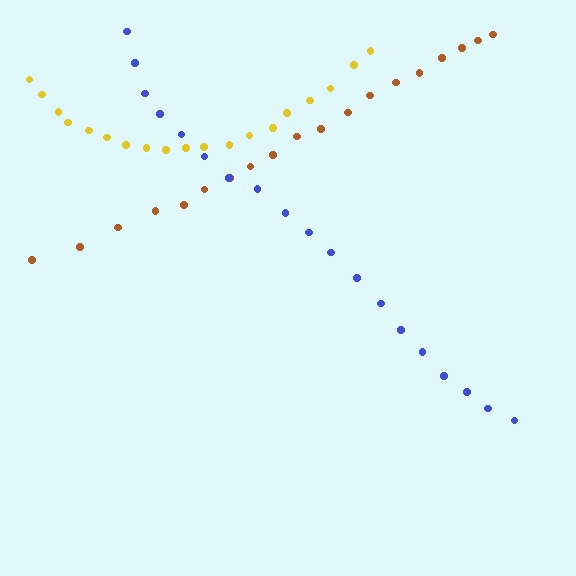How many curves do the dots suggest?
There are 3 distinct paths.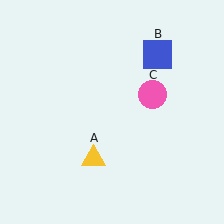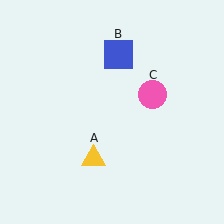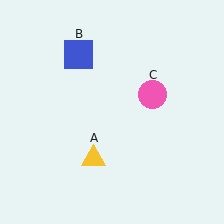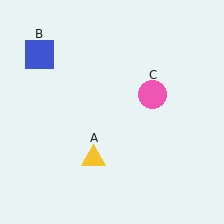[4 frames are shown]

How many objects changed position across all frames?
1 object changed position: blue square (object B).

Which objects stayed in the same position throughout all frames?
Yellow triangle (object A) and pink circle (object C) remained stationary.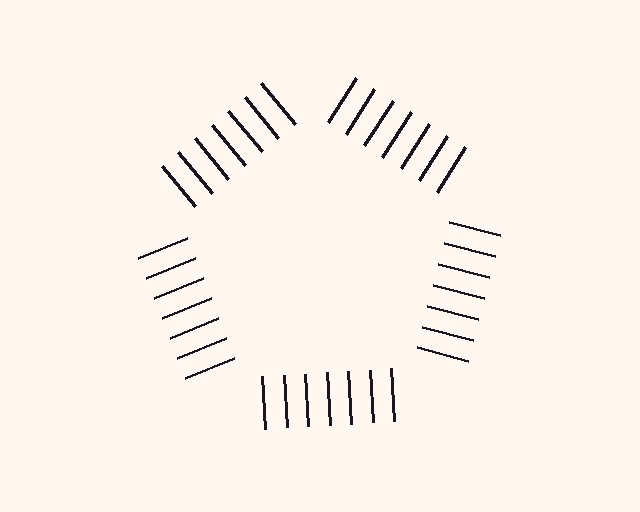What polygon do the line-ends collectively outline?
An illusory pentagon — the line segments terminate on its edges but no continuous stroke is drawn.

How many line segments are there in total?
35 — 7 along each of the 5 edges.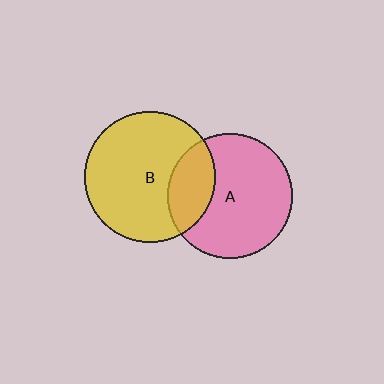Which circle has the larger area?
Circle B (yellow).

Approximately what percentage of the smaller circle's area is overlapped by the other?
Approximately 25%.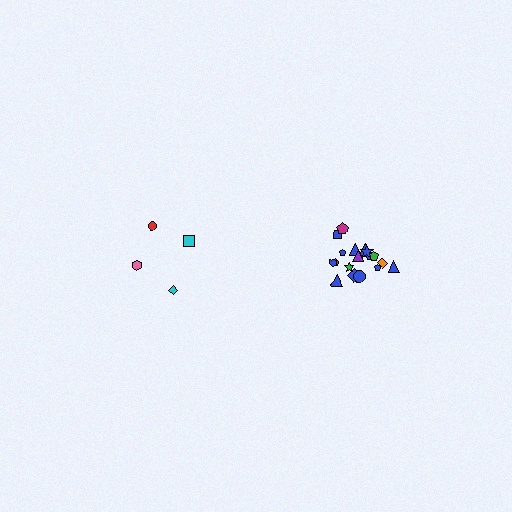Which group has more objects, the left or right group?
The right group.